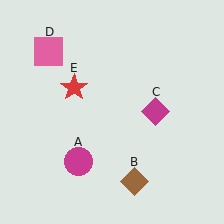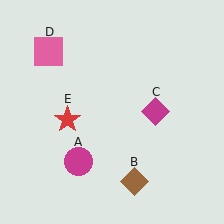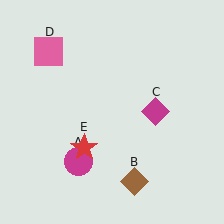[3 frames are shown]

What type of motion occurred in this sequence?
The red star (object E) rotated counterclockwise around the center of the scene.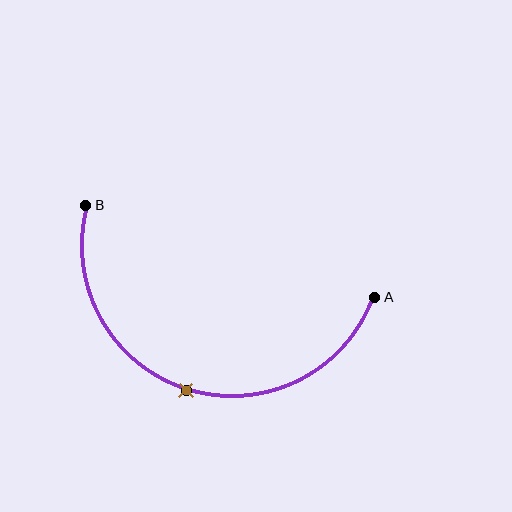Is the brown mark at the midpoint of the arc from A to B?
Yes. The brown mark lies on the arc at equal arc-length from both A and B — it is the arc midpoint.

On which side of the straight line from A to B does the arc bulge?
The arc bulges below the straight line connecting A and B.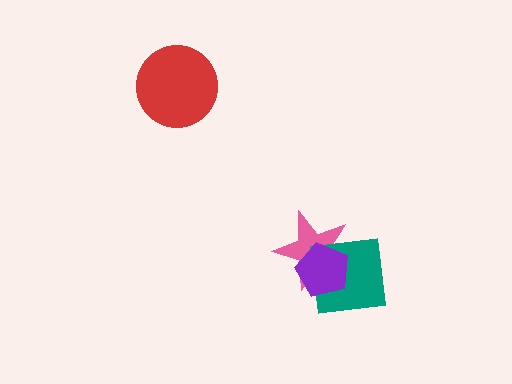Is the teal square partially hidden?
Yes, it is partially covered by another shape.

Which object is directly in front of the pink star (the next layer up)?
The teal square is directly in front of the pink star.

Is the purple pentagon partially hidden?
No, no other shape covers it.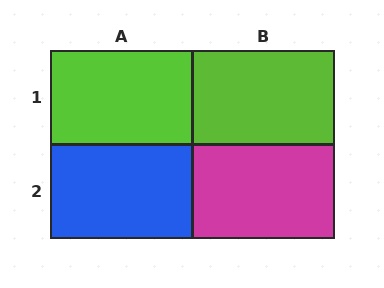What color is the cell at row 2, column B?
Magenta.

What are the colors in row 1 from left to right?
Lime, lime.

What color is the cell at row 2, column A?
Blue.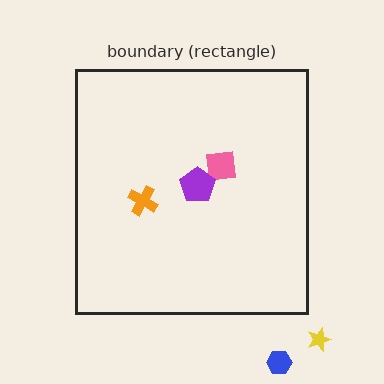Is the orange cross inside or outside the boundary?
Inside.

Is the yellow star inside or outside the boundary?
Outside.